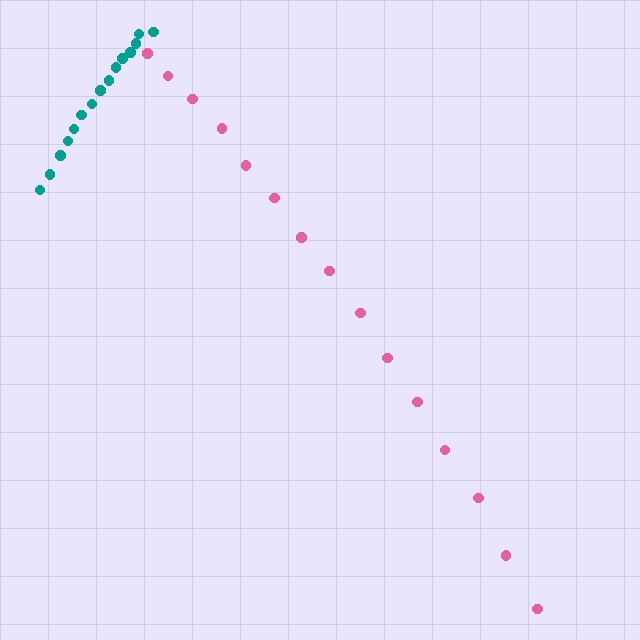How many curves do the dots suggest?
There are 2 distinct paths.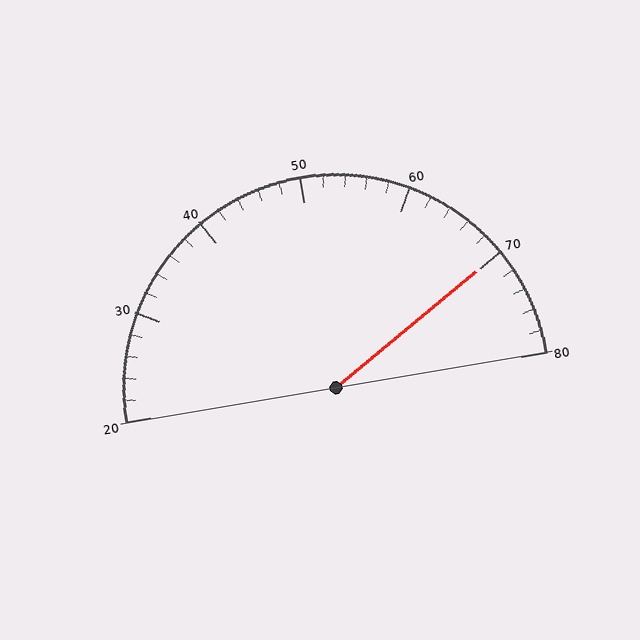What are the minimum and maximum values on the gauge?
The gauge ranges from 20 to 80.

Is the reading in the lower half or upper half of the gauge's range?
The reading is in the upper half of the range (20 to 80).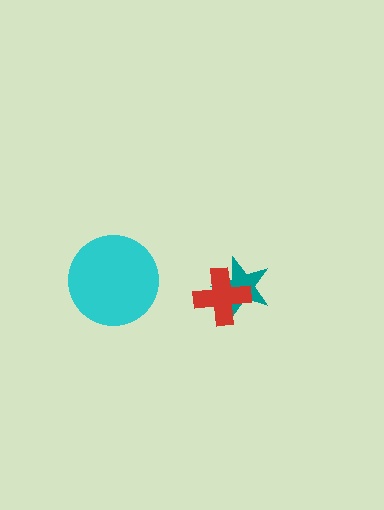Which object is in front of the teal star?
The red cross is in front of the teal star.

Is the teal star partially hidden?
Yes, it is partially covered by another shape.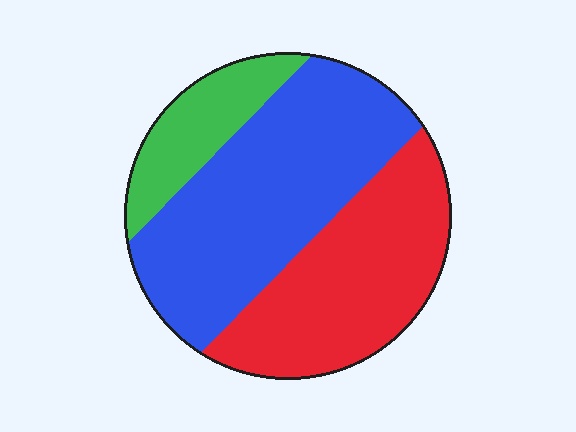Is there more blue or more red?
Blue.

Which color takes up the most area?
Blue, at roughly 50%.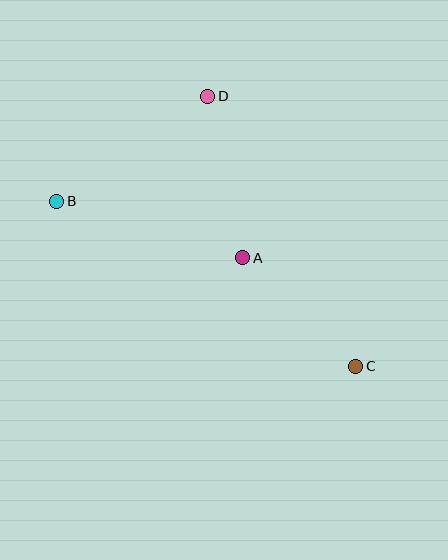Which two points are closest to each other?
Points A and C are closest to each other.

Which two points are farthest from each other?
Points B and C are farthest from each other.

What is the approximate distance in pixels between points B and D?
The distance between B and D is approximately 184 pixels.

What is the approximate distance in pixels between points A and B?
The distance between A and B is approximately 195 pixels.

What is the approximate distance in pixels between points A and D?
The distance between A and D is approximately 165 pixels.